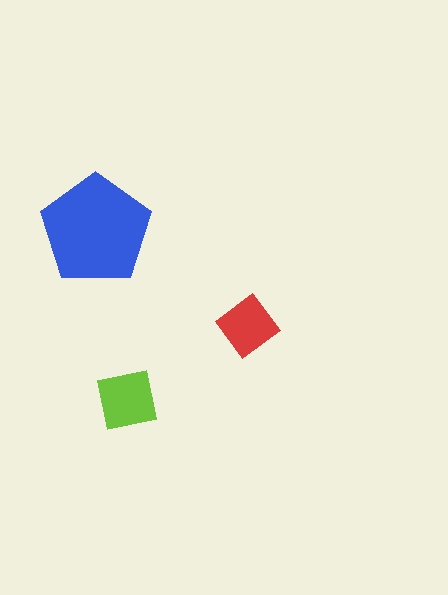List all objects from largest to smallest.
The blue pentagon, the lime square, the red diamond.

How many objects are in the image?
There are 3 objects in the image.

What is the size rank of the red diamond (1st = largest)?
3rd.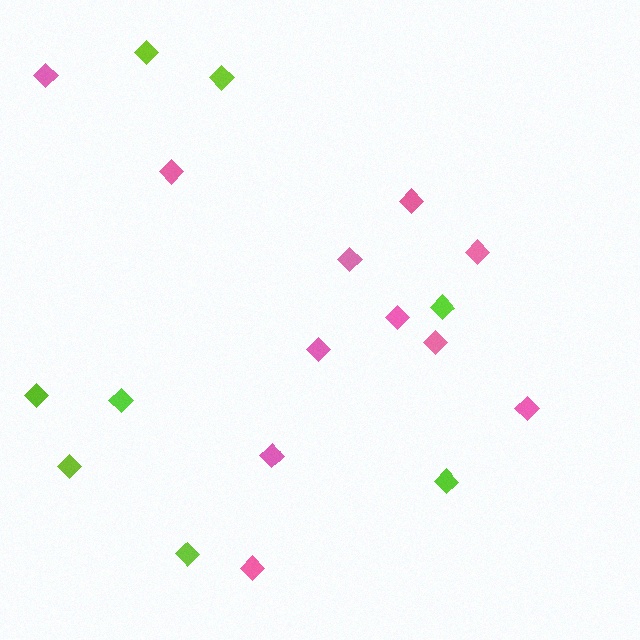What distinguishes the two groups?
There are 2 groups: one group of pink diamonds (11) and one group of lime diamonds (8).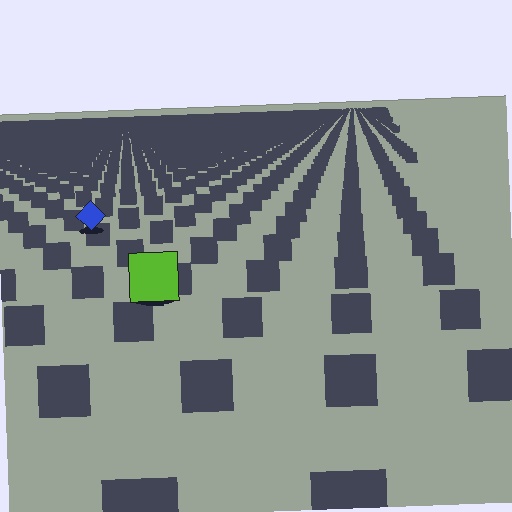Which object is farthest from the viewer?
The blue diamond is farthest from the viewer. It appears smaller and the ground texture around it is denser.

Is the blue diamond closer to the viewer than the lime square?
No. The lime square is closer — you can tell from the texture gradient: the ground texture is coarser near it.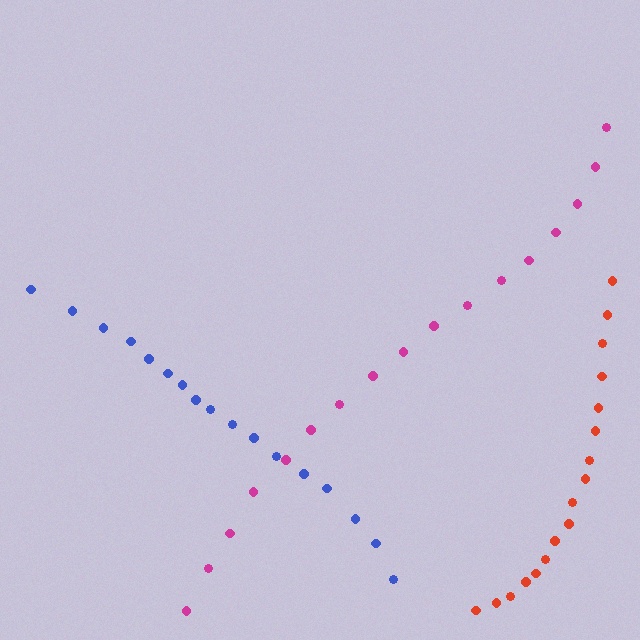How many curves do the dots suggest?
There are 3 distinct paths.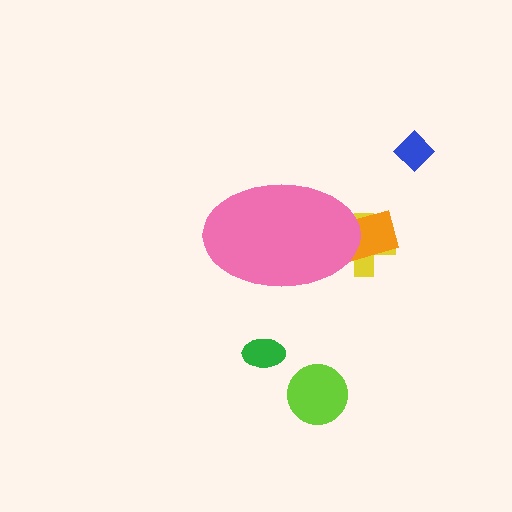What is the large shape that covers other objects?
A pink ellipse.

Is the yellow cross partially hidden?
Yes, the yellow cross is partially hidden behind the pink ellipse.